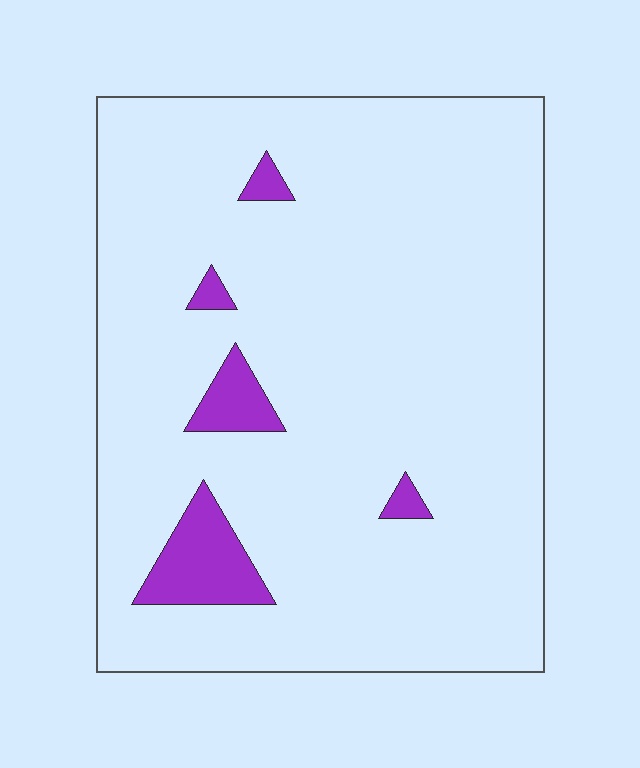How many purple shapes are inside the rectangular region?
5.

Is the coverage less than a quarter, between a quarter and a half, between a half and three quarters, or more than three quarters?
Less than a quarter.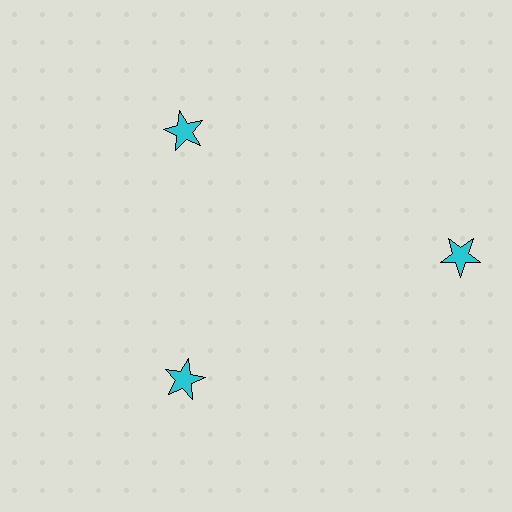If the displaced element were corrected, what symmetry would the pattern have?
It would have 3-fold rotational symmetry — the pattern would map onto itself every 120 degrees.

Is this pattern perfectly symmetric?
No. The 3 cyan stars are arranged in a ring, but one element near the 3 o'clock position is pushed outward from the center, breaking the 3-fold rotational symmetry.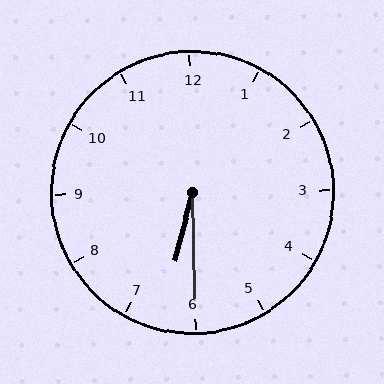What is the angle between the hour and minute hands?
Approximately 15 degrees.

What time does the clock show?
6:30.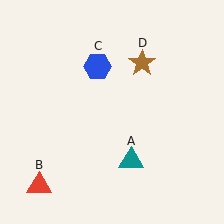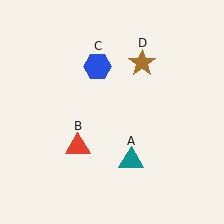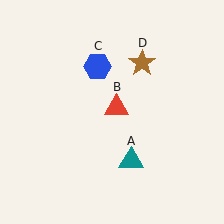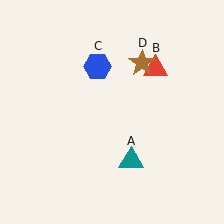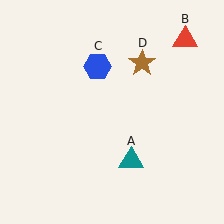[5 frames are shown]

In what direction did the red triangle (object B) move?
The red triangle (object B) moved up and to the right.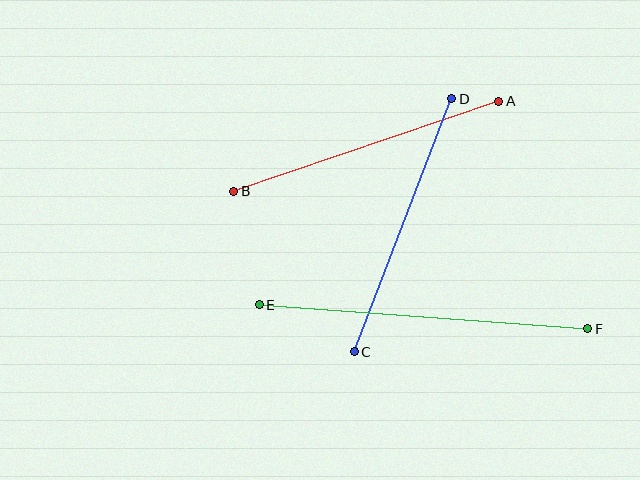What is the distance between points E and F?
The distance is approximately 329 pixels.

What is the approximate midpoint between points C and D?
The midpoint is at approximately (403, 225) pixels.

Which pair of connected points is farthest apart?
Points E and F are farthest apart.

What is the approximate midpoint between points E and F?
The midpoint is at approximately (424, 317) pixels.